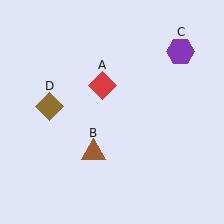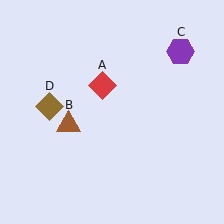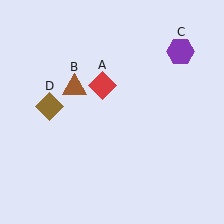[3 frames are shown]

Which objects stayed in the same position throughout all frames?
Red diamond (object A) and purple hexagon (object C) and brown diamond (object D) remained stationary.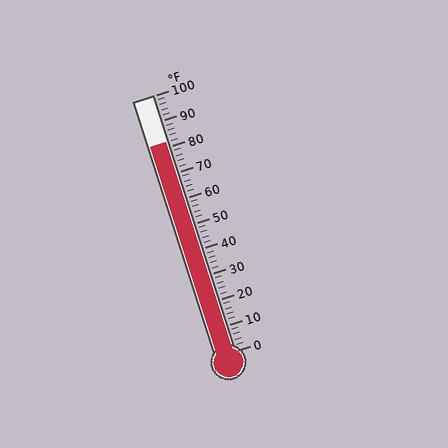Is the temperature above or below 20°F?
The temperature is above 20°F.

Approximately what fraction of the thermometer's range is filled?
The thermometer is filled to approximately 80% of its range.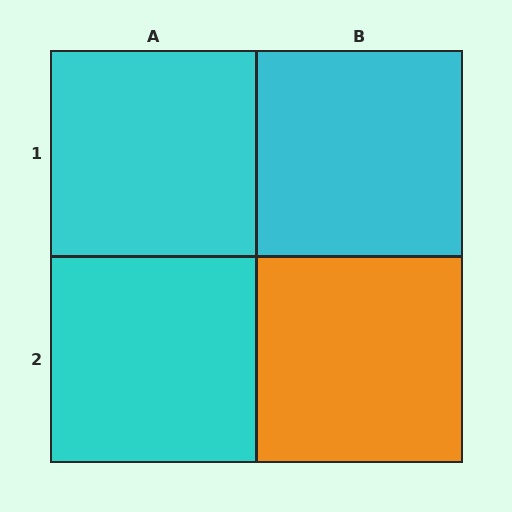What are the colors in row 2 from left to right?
Cyan, orange.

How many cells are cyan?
3 cells are cyan.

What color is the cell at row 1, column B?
Cyan.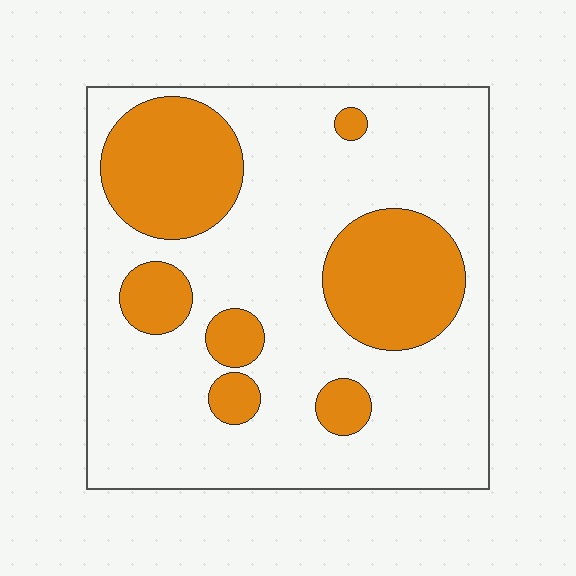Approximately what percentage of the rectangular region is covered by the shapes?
Approximately 30%.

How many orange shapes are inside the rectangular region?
7.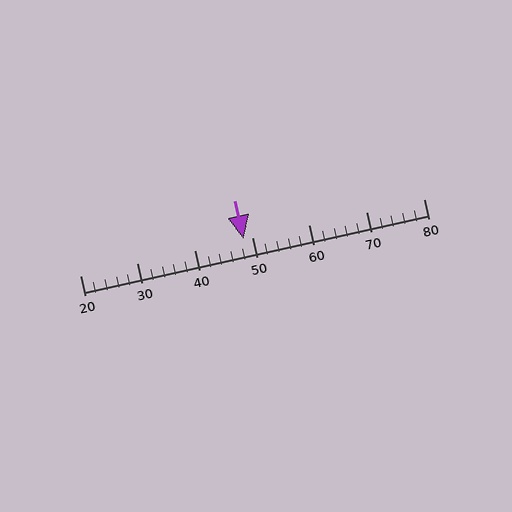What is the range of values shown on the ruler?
The ruler shows values from 20 to 80.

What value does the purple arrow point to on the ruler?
The purple arrow points to approximately 48.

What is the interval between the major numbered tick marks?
The major tick marks are spaced 10 units apart.